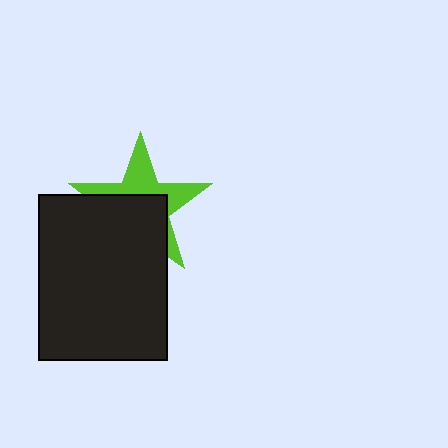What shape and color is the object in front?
The object in front is a black rectangle.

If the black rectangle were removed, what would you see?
You would see the complete lime star.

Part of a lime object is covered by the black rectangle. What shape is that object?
It is a star.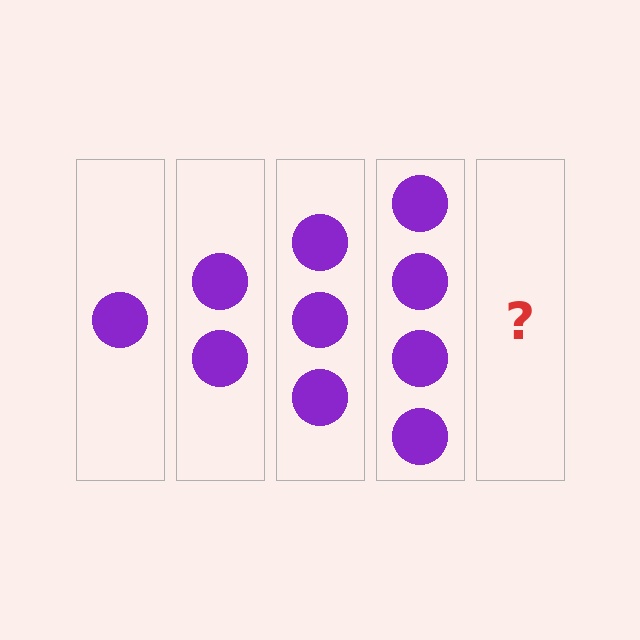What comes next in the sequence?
The next element should be 5 circles.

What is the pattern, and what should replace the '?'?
The pattern is that each step adds one more circle. The '?' should be 5 circles.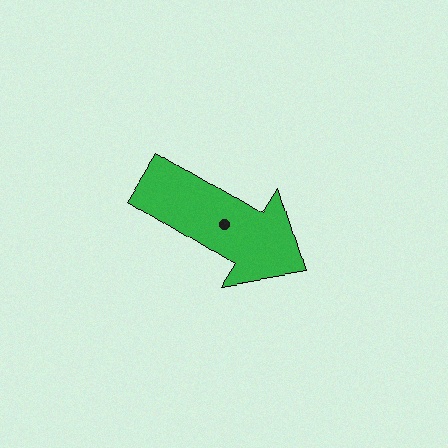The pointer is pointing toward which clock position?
Roughly 4 o'clock.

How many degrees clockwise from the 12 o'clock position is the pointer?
Approximately 122 degrees.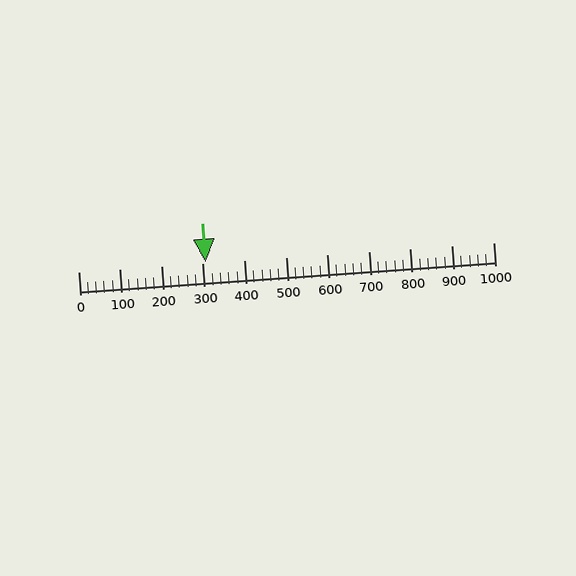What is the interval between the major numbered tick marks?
The major tick marks are spaced 100 units apart.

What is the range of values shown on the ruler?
The ruler shows values from 0 to 1000.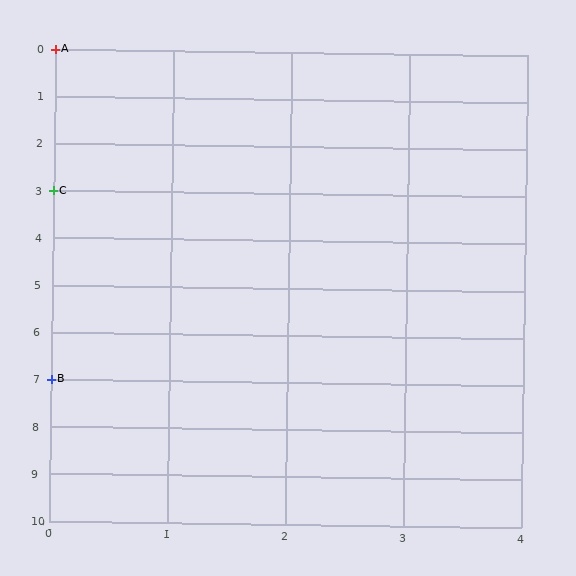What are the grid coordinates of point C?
Point C is at grid coordinates (0, 3).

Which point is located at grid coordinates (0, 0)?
Point A is at (0, 0).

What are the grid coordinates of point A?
Point A is at grid coordinates (0, 0).